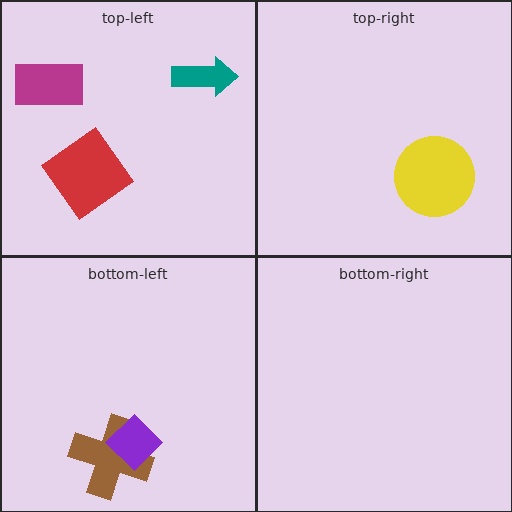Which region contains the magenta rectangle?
The top-left region.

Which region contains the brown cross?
The bottom-left region.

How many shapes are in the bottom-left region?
2.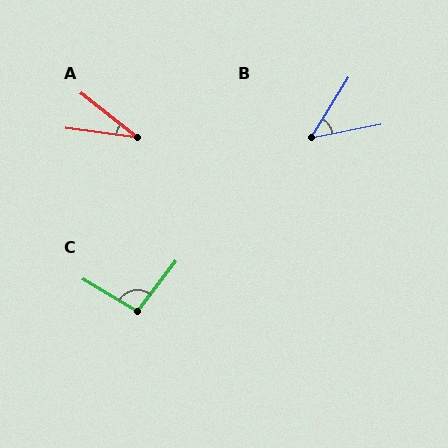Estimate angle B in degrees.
Approximately 47 degrees.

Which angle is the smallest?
A, at approximately 30 degrees.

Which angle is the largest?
C, at approximately 96 degrees.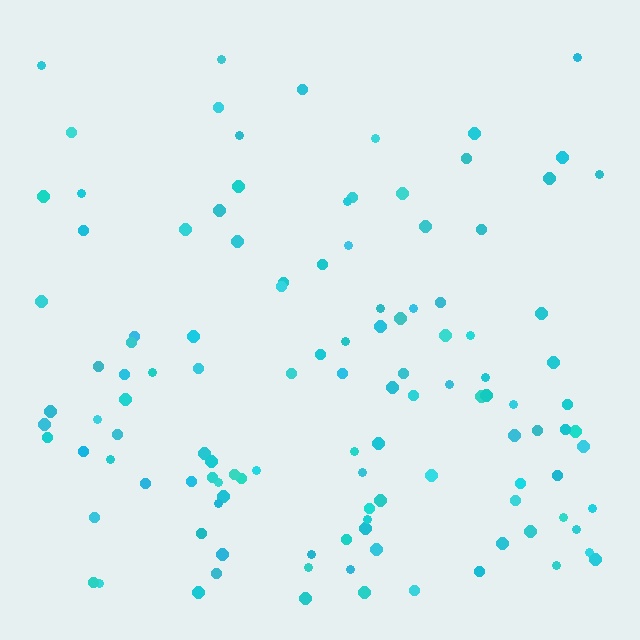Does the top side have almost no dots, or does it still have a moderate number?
Still a moderate number, just noticeably fewer than the bottom.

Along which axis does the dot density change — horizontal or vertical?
Vertical.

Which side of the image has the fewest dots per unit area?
The top.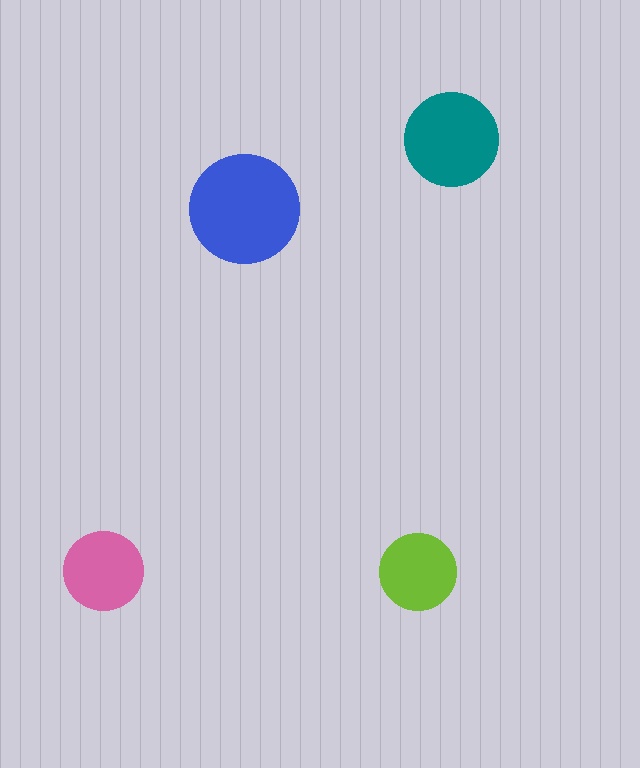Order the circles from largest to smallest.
the blue one, the teal one, the pink one, the lime one.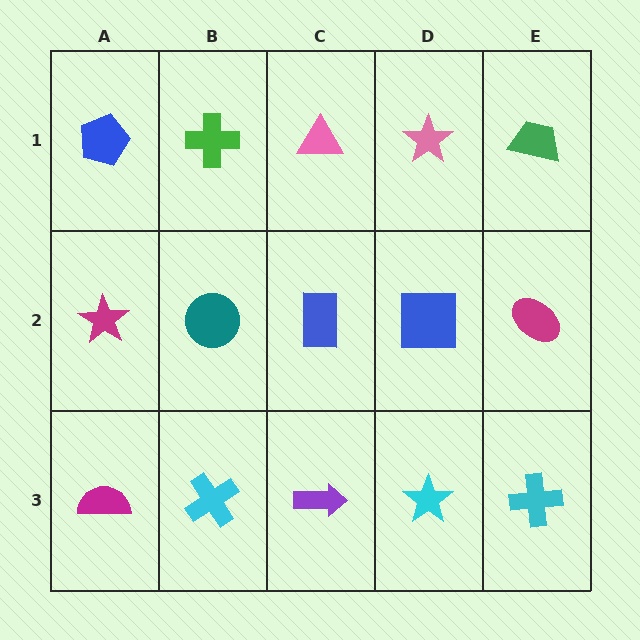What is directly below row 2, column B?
A cyan cross.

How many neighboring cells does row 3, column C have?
3.